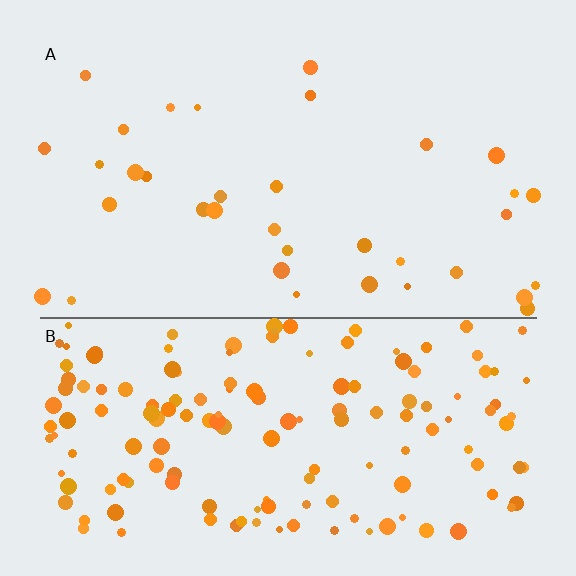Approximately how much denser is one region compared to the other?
Approximately 4.5× — region B over region A.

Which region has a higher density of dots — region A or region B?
B (the bottom).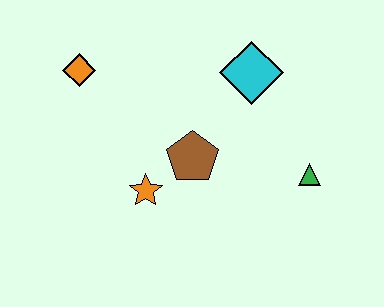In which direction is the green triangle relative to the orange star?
The green triangle is to the right of the orange star.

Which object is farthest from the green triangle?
The orange diamond is farthest from the green triangle.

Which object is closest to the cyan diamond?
The brown pentagon is closest to the cyan diamond.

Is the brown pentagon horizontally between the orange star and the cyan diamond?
Yes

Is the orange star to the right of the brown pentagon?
No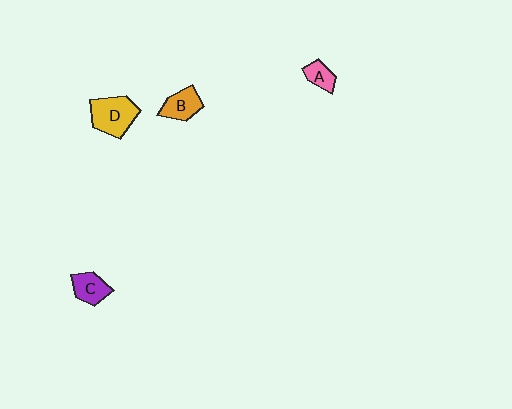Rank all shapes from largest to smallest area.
From largest to smallest: D (yellow), B (orange), C (purple), A (pink).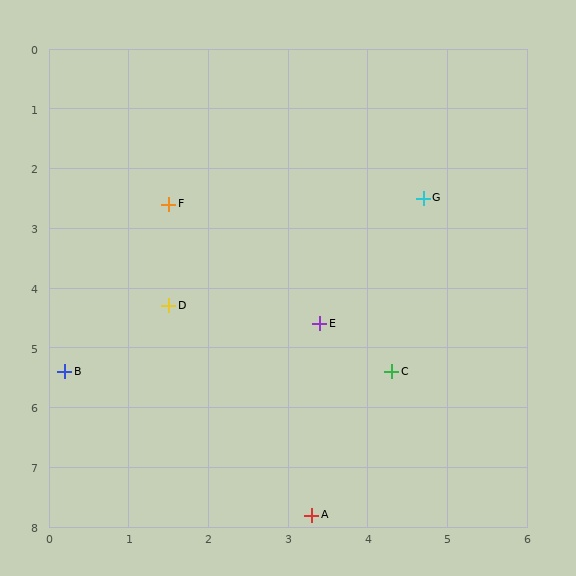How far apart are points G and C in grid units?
Points G and C are about 2.9 grid units apart.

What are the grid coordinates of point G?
Point G is at approximately (4.7, 2.5).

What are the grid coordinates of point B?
Point B is at approximately (0.2, 5.4).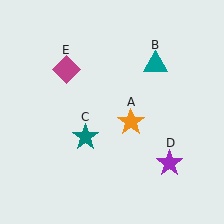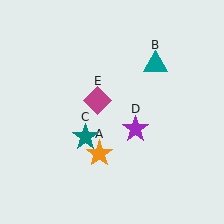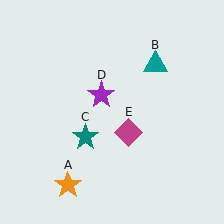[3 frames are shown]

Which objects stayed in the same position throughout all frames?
Teal triangle (object B) and teal star (object C) remained stationary.